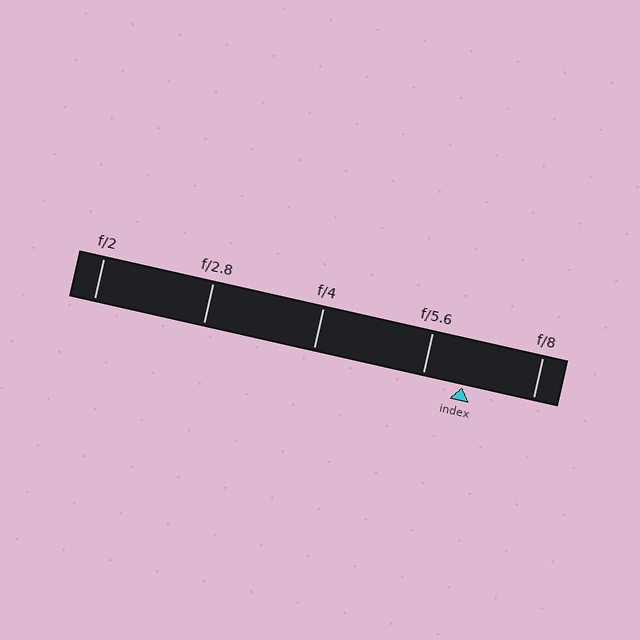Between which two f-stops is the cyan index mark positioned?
The index mark is between f/5.6 and f/8.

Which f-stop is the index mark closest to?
The index mark is closest to f/5.6.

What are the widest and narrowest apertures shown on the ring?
The widest aperture shown is f/2 and the narrowest is f/8.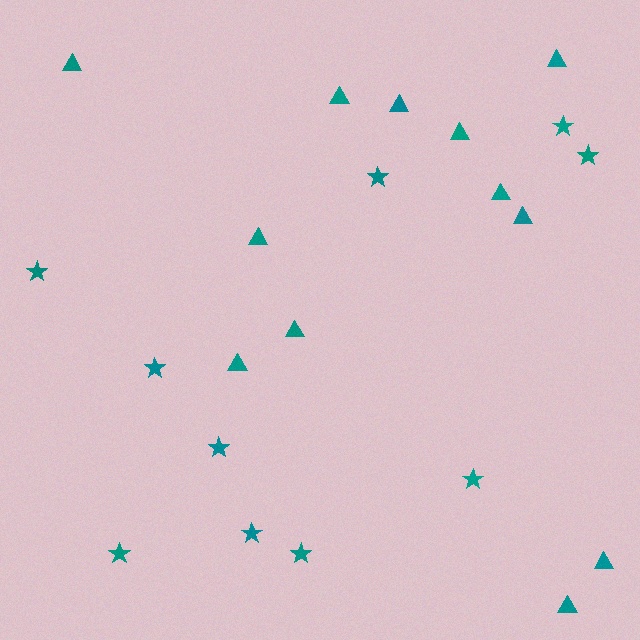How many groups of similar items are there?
There are 2 groups: one group of triangles (12) and one group of stars (10).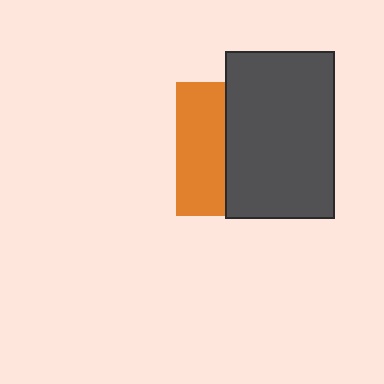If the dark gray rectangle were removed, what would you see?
You would see the complete orange square.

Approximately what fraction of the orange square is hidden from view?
Roughly 63% of the orange square is hidden behind the dark gray rectangle.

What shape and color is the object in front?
The object in front is a dark gray rectangle.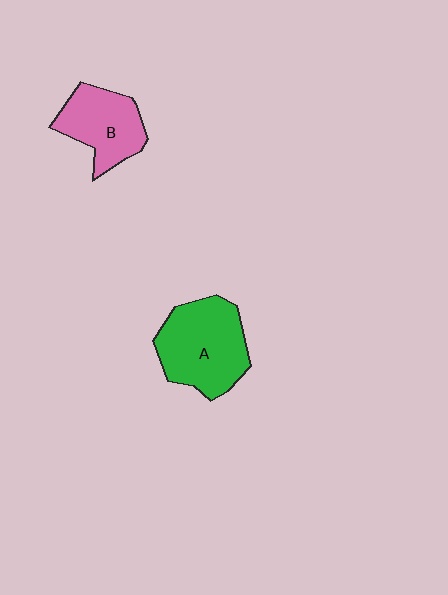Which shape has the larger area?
Shape A (green).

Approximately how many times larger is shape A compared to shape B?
Approximately 1.4 times.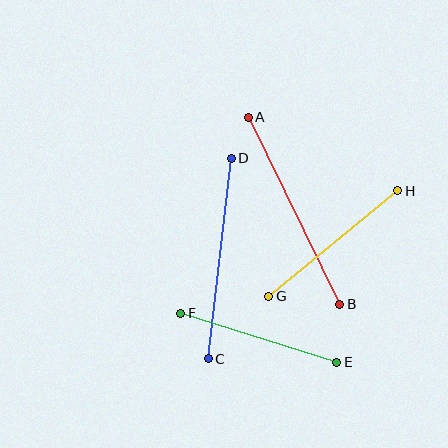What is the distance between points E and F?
The distance is approximately 164 pixels.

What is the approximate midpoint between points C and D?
The midpoint is at approximately (220, 258) pixels.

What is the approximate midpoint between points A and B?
The midpoint is at approximately (294, 211) pixels.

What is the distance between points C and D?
The distance is approximately 202 pixels.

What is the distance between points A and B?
The distance is approximately 208 pixels.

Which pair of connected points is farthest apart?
Points A and B are farthest apart.